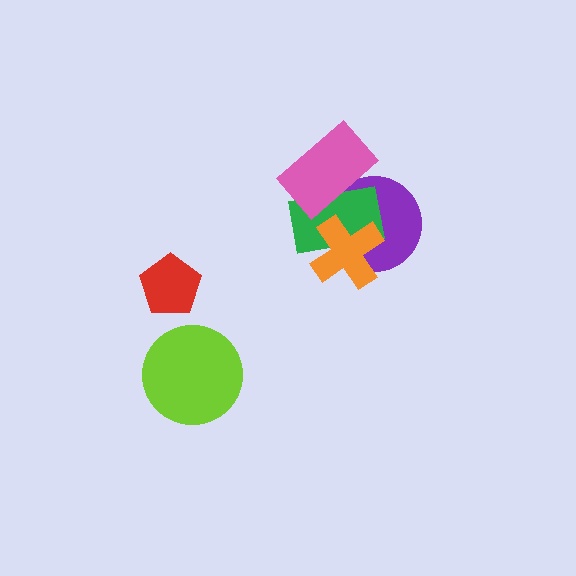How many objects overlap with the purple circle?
3 objects overlap with the purple circle.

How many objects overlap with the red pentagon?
0 objects overlap with the red pentagon.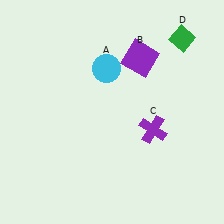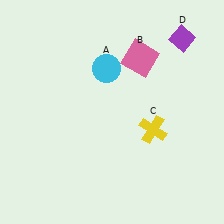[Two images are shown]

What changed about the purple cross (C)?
In Image 1, C is purple. In Image 2, it changed to yellow.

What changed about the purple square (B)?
In Image 1, B is purple. In Image 2, it changed to pink.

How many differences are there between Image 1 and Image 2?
There are 3 differences between the two images.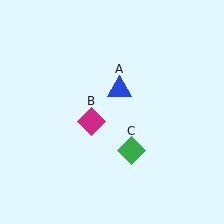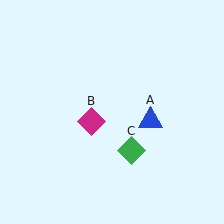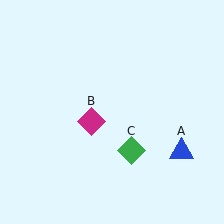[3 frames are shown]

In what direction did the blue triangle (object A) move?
The blue triangle (object A) moved down and to the right.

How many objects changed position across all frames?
1 object changed position: blue triangle (object A).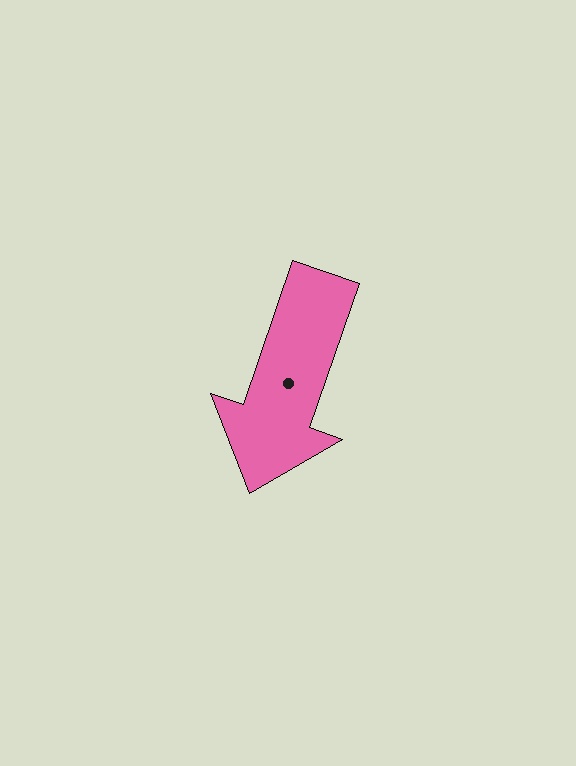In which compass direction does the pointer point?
South.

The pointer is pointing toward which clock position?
Roughly 7 o'clock.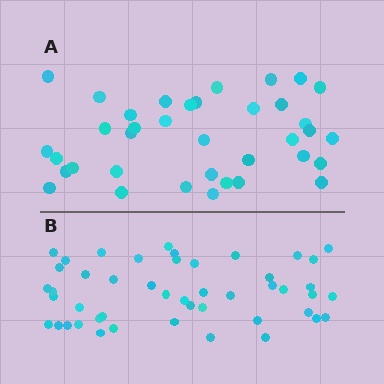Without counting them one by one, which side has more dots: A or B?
Region B (the bottom region) has more dots.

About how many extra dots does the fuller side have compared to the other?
Region B has roughly 10 or so more dots than region A.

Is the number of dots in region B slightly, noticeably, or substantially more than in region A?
Region B has noticeably more, but not dramatically so. The ratio is roughly 1.3 to 1.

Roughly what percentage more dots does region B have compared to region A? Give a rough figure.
About 25% more.